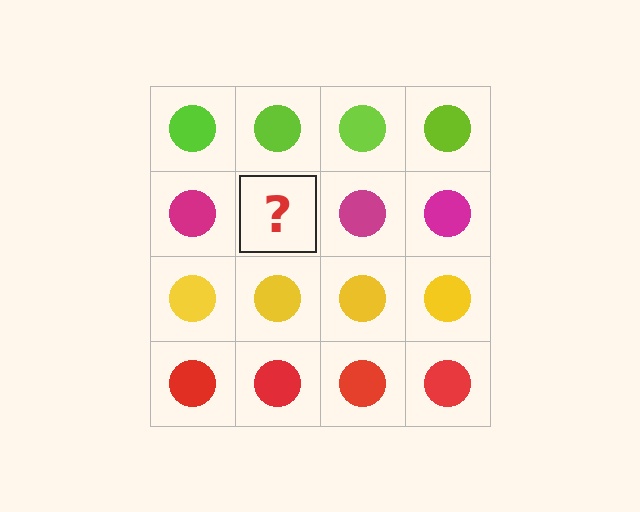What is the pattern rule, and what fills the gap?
The rule is that each row has a consistent color. The gap should be filled with a magenta circle.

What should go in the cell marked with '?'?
The missing cell should contain a magenta circle.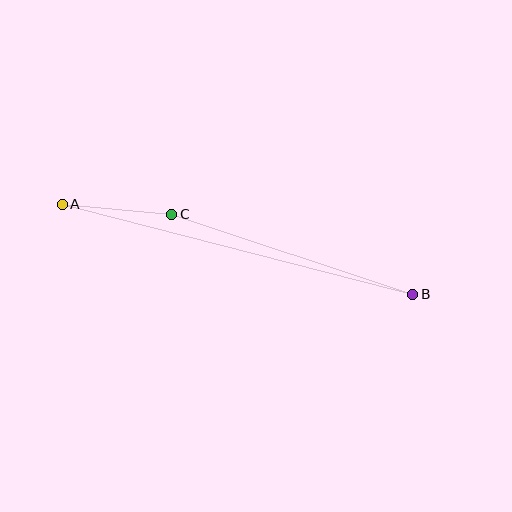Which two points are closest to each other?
Points A and C are closest to each other.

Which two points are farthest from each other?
Points A and B are farthest from each other.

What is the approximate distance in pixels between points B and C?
The distance between B and C is approximately 254 pixels.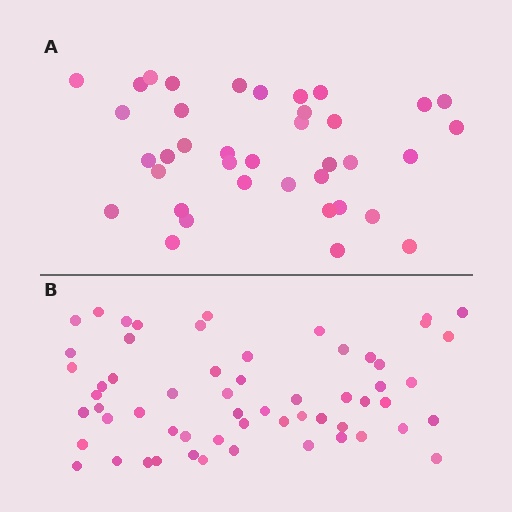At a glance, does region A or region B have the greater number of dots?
Region B (the bottom region) has more dots.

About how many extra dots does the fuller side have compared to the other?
Region B has approximately 20 more dots than region A.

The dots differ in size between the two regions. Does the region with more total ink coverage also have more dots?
No. Region A has more total ink coverage because its dots are larger, but region B actually contains more individual dots. Total area can be misleading — the number of items is what matters here.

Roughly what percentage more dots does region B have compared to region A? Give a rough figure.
About 55% more.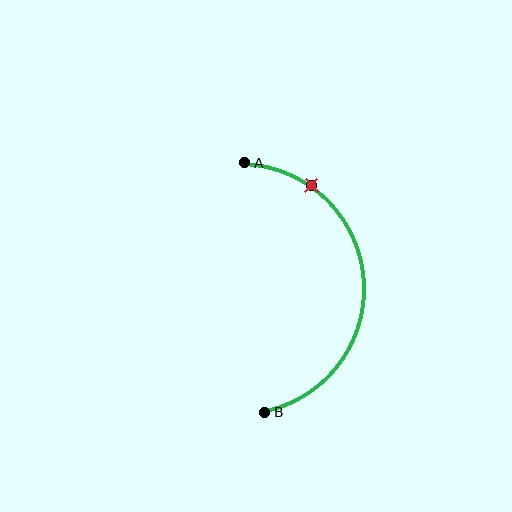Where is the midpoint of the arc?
The arc midpoint is the point on the curve farthest from the straight line joining A and B. It sits to the right of that line.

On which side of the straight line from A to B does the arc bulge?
The arc bulges to the right of the straight line connecting A and B.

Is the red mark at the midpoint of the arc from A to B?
No. The red mark lies on the arc but is closer to endpoint A. The arc midpoint would be at the point on the curve equidistant along the arc from both A and B.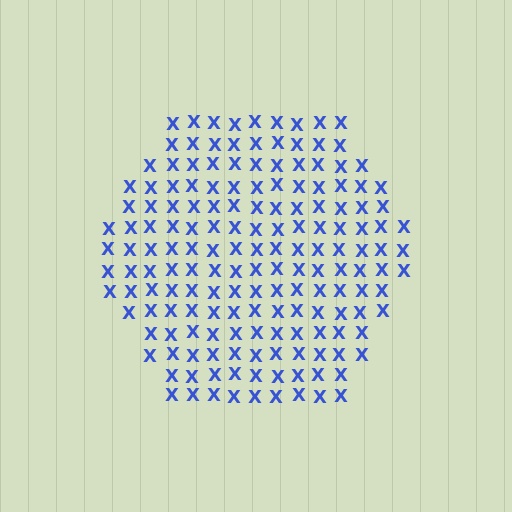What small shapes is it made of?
It is made of small letter X's.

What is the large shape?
The large shape is a hexagon.